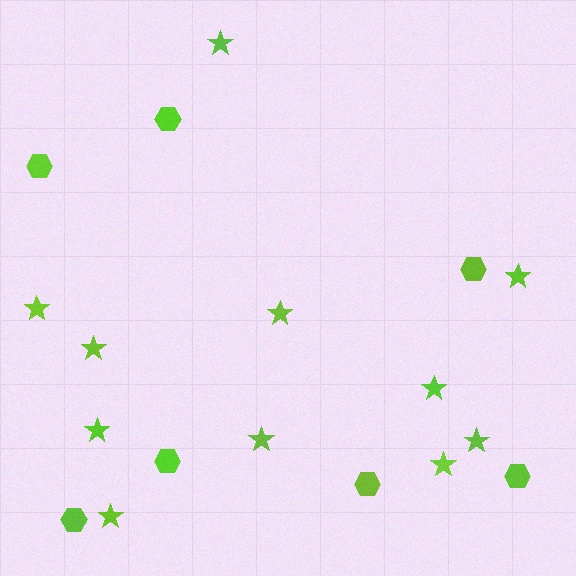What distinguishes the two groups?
There are 2 groups: one group of stars (11) and one group of hexagons (7).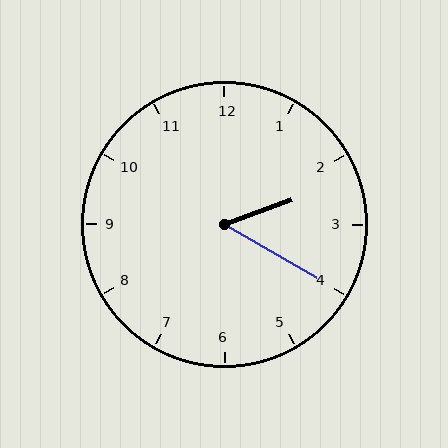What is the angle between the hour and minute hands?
Approximately 50 degrees.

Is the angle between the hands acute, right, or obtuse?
It is acute.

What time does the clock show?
2:20.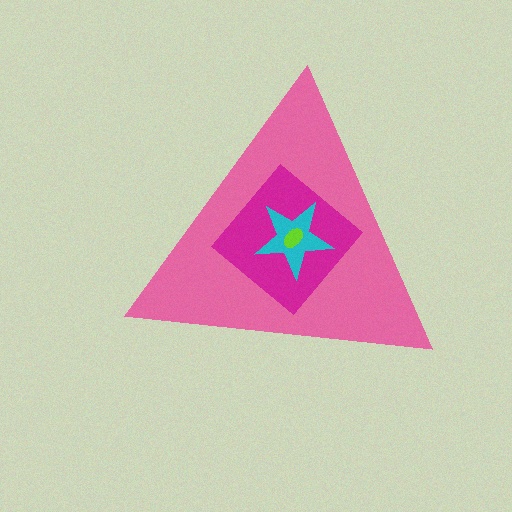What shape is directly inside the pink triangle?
The magenta diamond.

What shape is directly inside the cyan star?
The lime ellipse.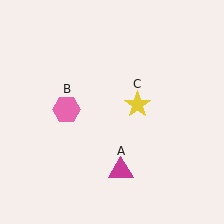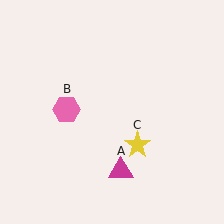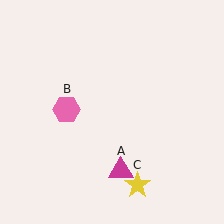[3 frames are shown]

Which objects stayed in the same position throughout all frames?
Magenta triangle (object A) and pink hexagon (object B) remained stationary.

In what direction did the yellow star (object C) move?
The yellow star (object C) moved down.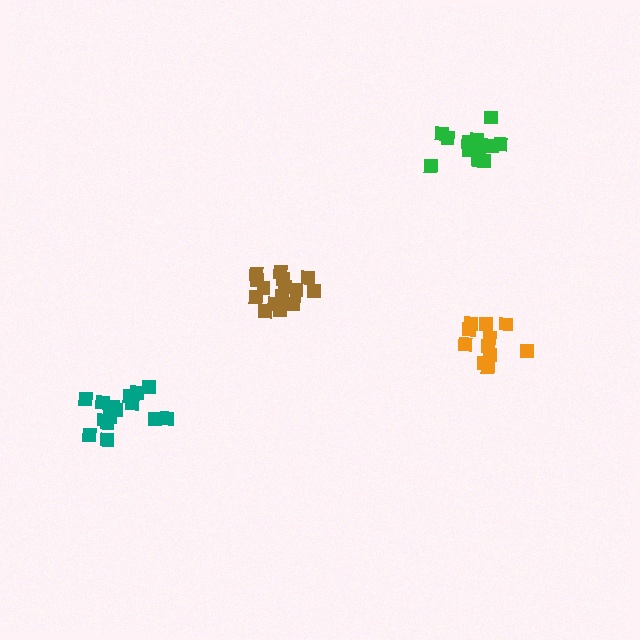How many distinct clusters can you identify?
There are 4 distinct clusters.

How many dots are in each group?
Group 1: 15 dots, Group 2: 15 dots, Group 3: 11 dots, Group 4: 15 dots (56 total).